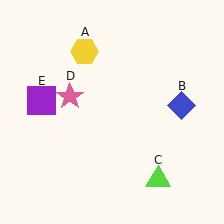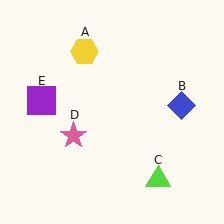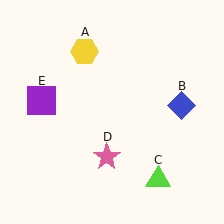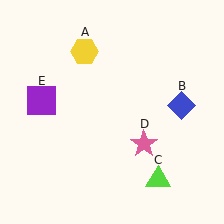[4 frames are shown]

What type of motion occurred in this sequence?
The pink star (object D) rotated counterclockwise around the center of the scene.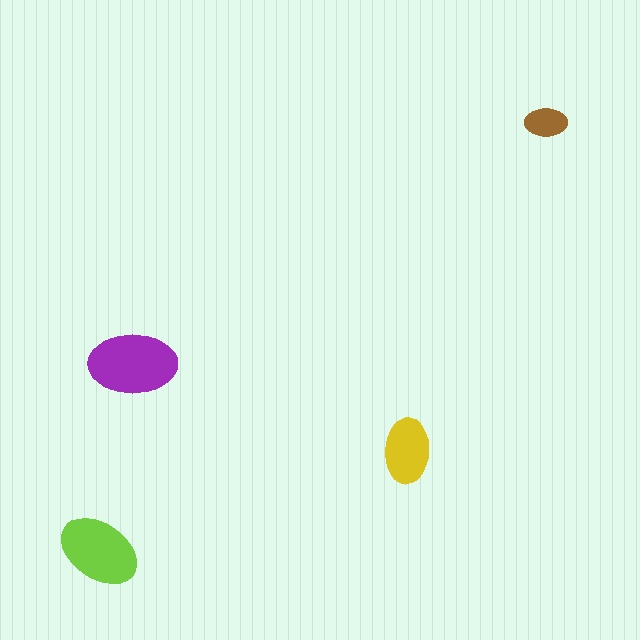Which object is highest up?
The brown ellipse is topmost.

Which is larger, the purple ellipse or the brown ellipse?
The purple one.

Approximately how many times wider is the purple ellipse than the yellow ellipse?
About 1.5 times wider.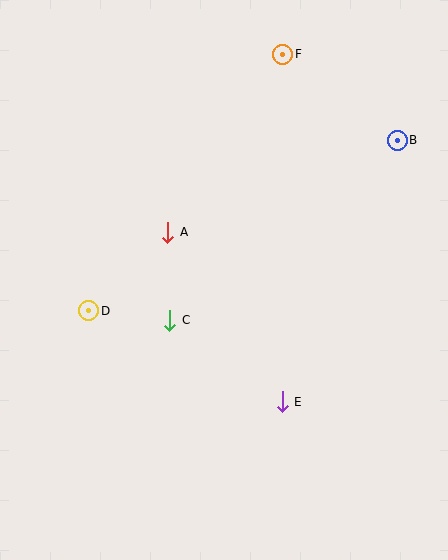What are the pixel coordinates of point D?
Point D is at (89, 311).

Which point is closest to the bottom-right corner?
Point E is closest to the bottom-right corner.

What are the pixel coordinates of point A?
Point A is at (168, 232).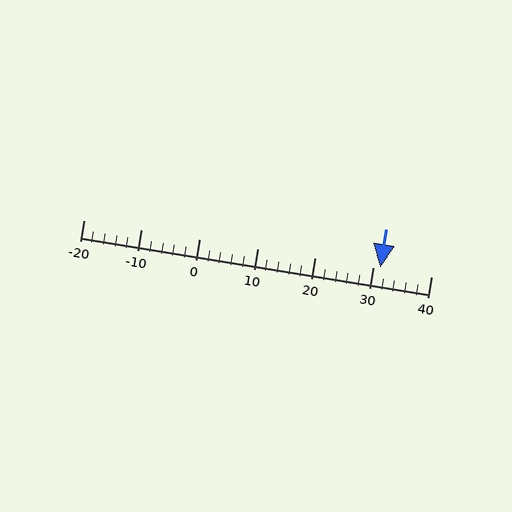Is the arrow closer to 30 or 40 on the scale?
The arrow is closer to 30.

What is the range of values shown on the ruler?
The ruler shows values from -20 to 40.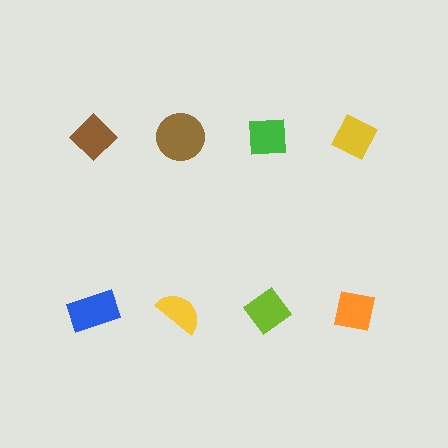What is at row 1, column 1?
A brown diamond.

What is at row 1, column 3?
A green square.